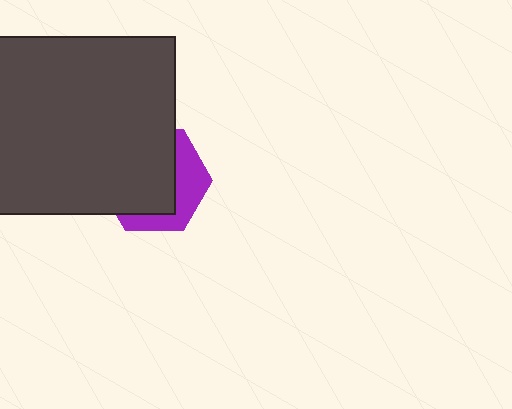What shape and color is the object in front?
The object in front is a dark gray square.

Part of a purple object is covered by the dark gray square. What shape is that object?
It is a hexagon.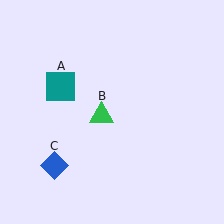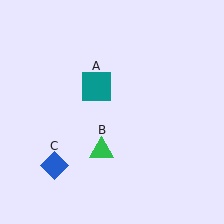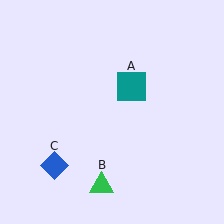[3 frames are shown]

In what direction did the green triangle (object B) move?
The green triangle (object B) moved down.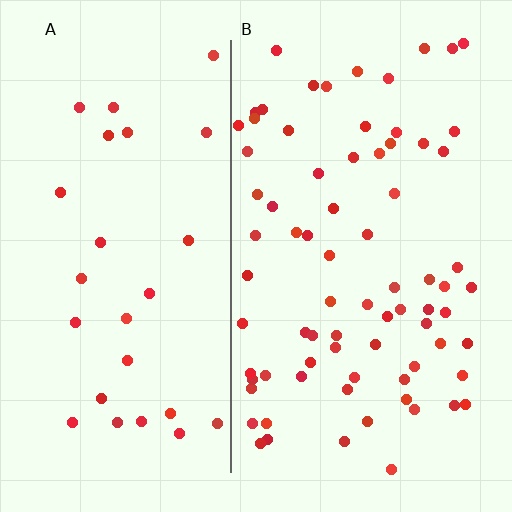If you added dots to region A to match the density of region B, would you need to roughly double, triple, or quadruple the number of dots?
Approximately triple.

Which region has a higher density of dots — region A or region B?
B (the right).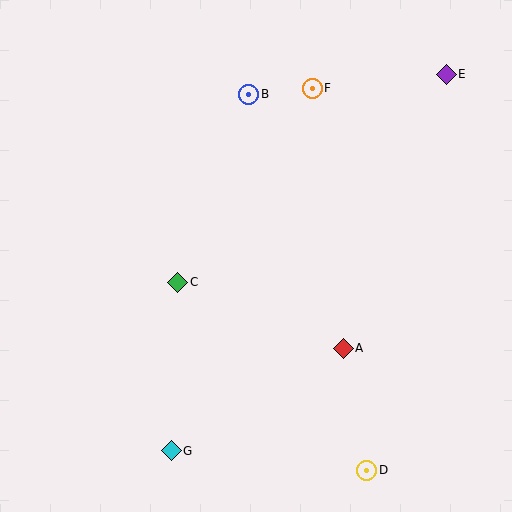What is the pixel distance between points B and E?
The distance between B and E is 198 pixels.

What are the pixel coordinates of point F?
Point F is at (312, 89).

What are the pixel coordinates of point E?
Point E is at (446, 75).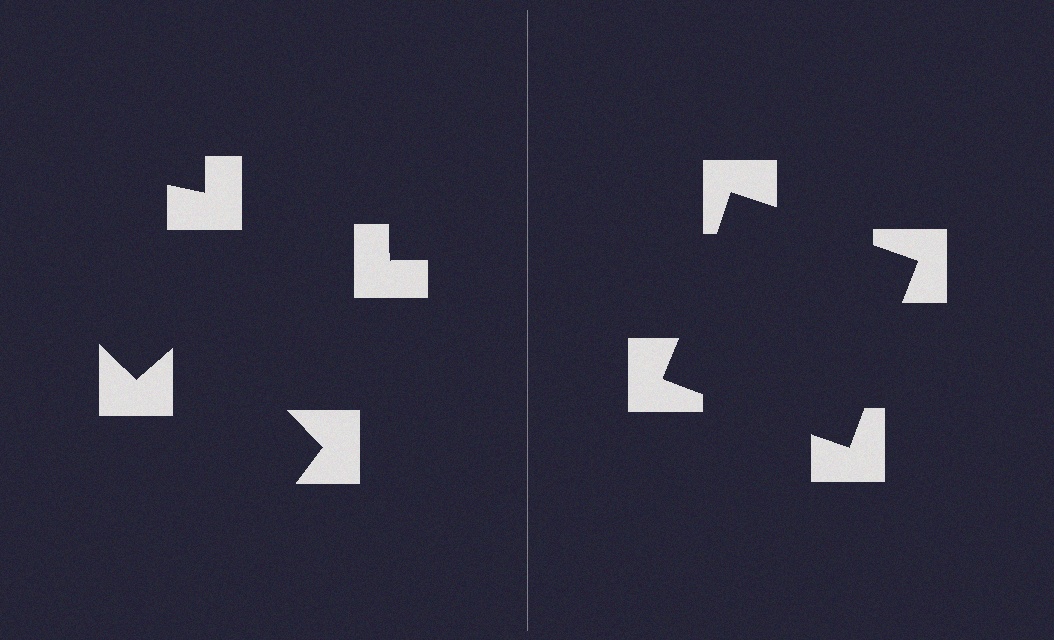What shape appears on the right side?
An illusory square.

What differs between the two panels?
The notched squares are positioned identically on both sides; only the wedge orientations differ. On the right they align to a square; on the left they are misaligned.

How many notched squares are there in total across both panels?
8 — 4 on each side.